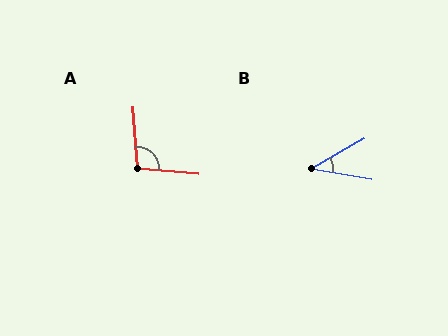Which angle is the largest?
A, at approximately 99 degrees.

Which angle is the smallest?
B, at approximately 40 degrees.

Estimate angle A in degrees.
Approximately 99 degrees.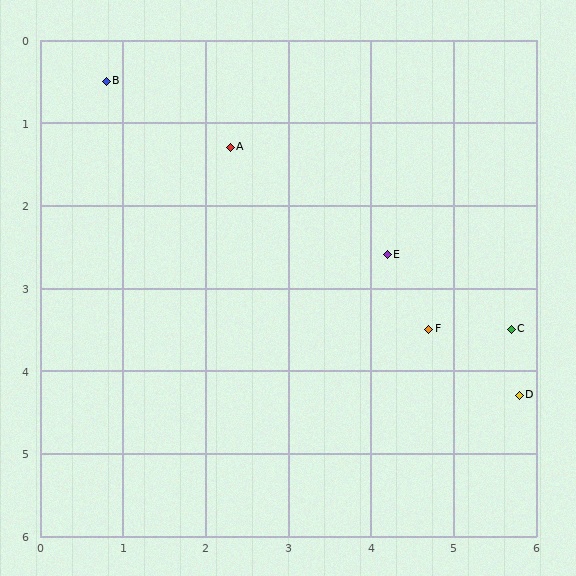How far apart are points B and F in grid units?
Points B and F are about 4.9 grid units apart.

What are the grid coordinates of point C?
Point C is at approximately (5.7, 3.5).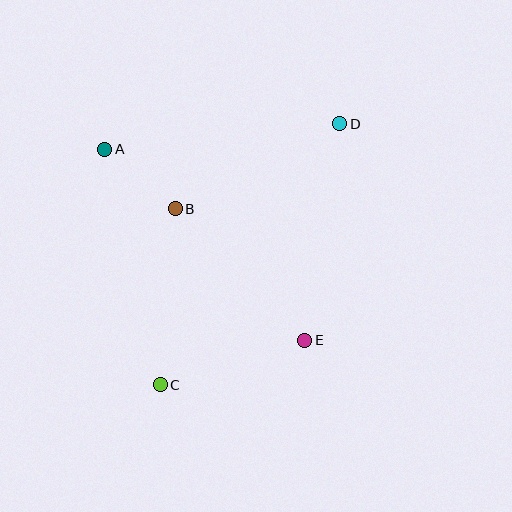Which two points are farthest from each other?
Points C and D are farthest from each other.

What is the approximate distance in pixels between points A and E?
The distance between A and E is approximately 277 pixels.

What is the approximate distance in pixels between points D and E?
The distance between D and E is approximately 219 pixels.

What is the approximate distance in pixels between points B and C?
The distance between B and C is approximately 177 pixels.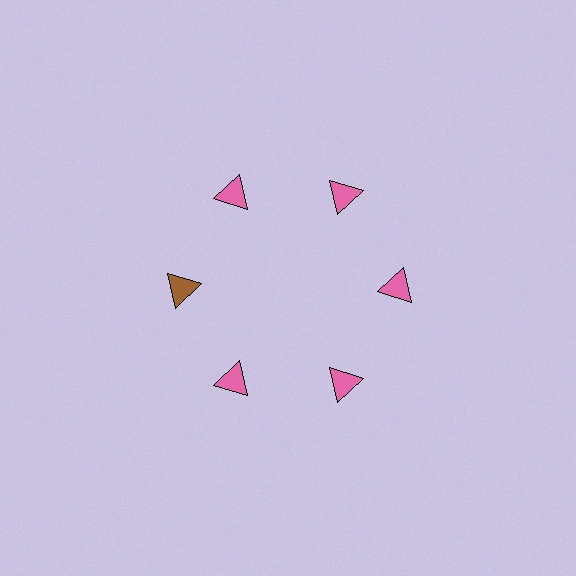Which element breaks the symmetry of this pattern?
The brown triangle at roughly the 9 o'clock position breaks the symmetry. All other shapes are pink triangles.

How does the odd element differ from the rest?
It has a different color: brown instead of pink.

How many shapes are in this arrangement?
There are 6 shapes arranged in a ring pattern.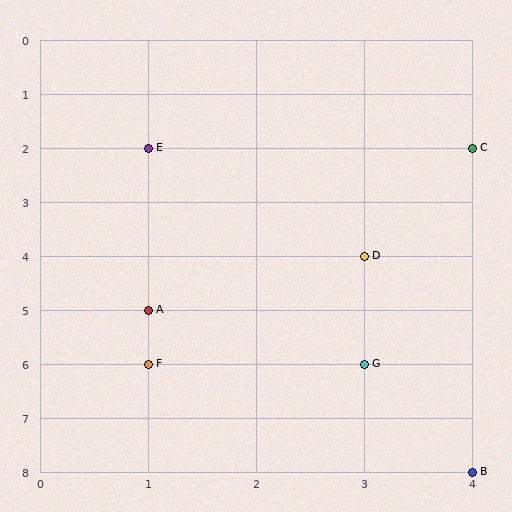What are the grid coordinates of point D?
Point D is at grid coordinates (3, 4).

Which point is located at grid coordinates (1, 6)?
Point F is at (1, 6).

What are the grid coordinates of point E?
Point E is at grid coordinates (1, 2).